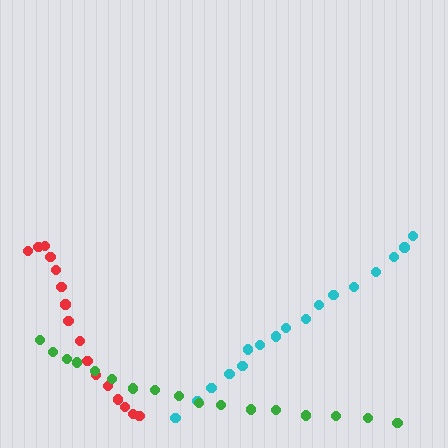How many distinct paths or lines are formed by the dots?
There are 3 distinct paths.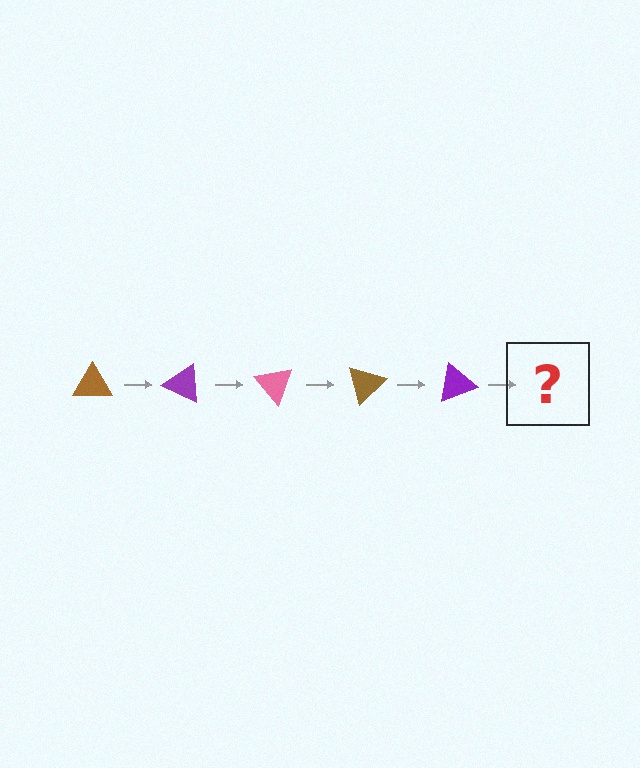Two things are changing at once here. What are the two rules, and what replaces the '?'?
The two rules are that it rotates 25 degrees each step and the color cycles through brown, purple, and pink. The '?' should be a pink triangle, rotated 125 degrees from the start.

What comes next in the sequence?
The next element should be a pink triangle, rotated 125 degrees from the start.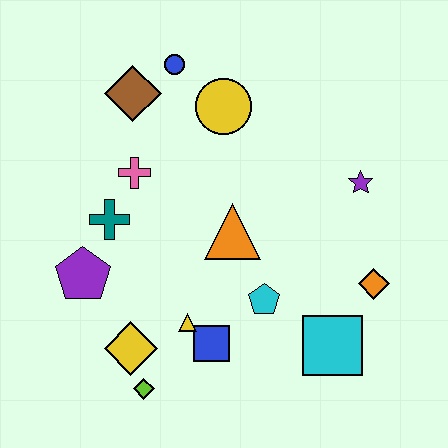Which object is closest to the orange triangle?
The cyan pentagon is closest to the orange triangle.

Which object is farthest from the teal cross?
The orange diamond is farthest from the teal cross.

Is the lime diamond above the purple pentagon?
No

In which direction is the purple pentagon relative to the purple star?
The purple pentagon is to the left of the purple star.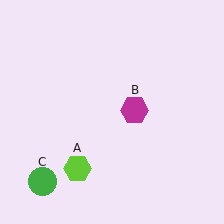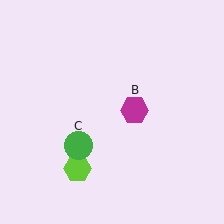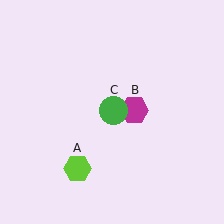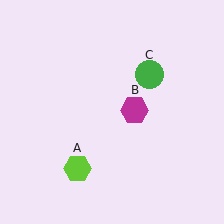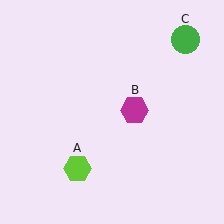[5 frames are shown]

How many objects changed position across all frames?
1 object changed position: green circle (object C).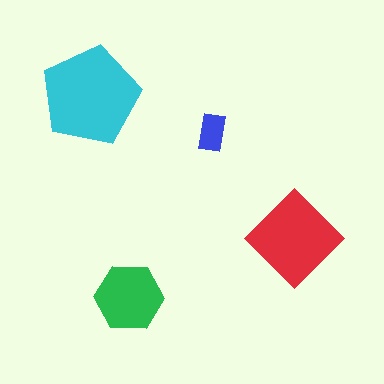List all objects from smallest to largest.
The blue rectangle, the green hexagon, the red diamond, the cyan pentagon.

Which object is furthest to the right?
The red diamond is rightmost.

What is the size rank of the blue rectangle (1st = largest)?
4th.